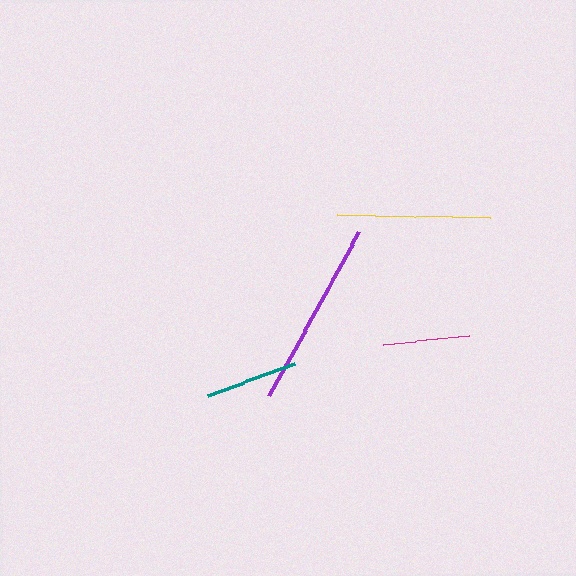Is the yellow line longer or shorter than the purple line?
The purple line is longer than the yellow line.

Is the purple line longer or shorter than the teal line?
The purple line is longer than the teal line.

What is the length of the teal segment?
The teal segment is approximately 92 pixels long.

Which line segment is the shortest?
The magenta line is the shortest at approximately 87 pixels.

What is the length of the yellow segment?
The yellow segment is approximately 153 pixels long.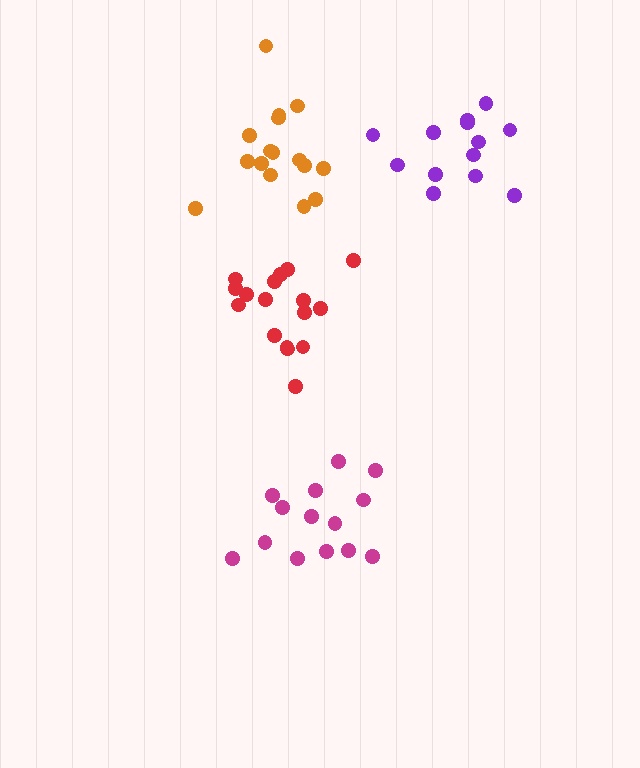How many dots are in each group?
Group 1: 16 dots, Group 2: 17 dots, Group 3: 13 dots, Group 4: 14 dots (60 total).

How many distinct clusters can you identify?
There are 4 distinct clusters.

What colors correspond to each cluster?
The clusters are colored: orange, red, purple, magenta.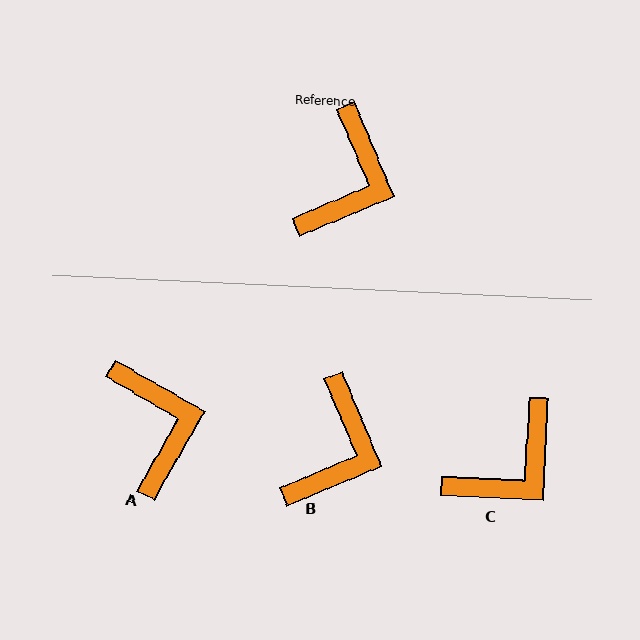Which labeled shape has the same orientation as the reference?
B.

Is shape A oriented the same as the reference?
No, it is off by about 37 degrees.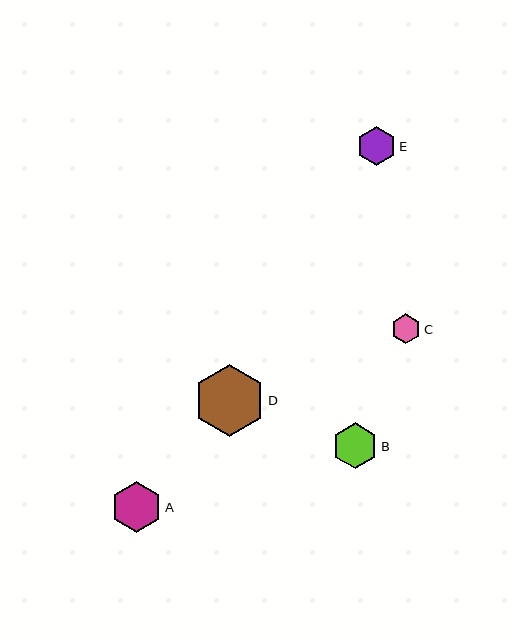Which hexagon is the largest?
Hexagon D is the largest with a size of approximately 72 pixels.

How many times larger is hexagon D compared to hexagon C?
Hexagon D is approximately 2.4 times the size of hexagon C.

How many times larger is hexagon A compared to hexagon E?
Hexagon A is approximately 1.3 times the size of hexagon E.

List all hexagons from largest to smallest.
From largest to smallest: D, A, B, E, C.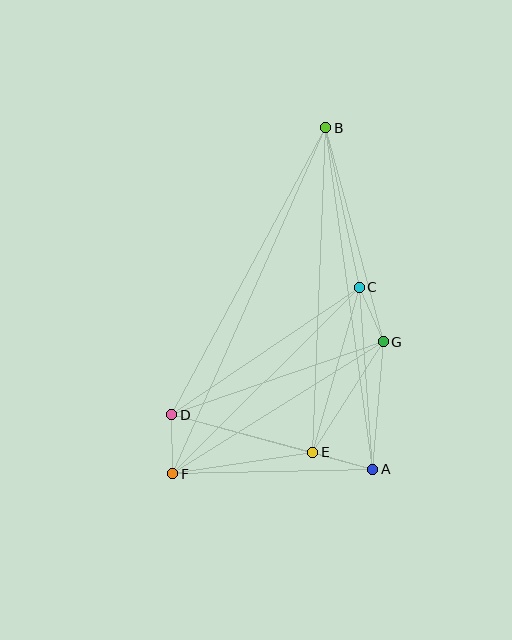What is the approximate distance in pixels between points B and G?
The distance between B and G is approximately 222 pixels.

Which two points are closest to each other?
Points D and F are closest to each other.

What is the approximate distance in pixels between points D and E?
The distance between D and E is approximately 146 pixels.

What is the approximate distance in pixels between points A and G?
The distance between A and G is approximately 128 pixels.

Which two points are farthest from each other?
Points B and F are farthest from each other.